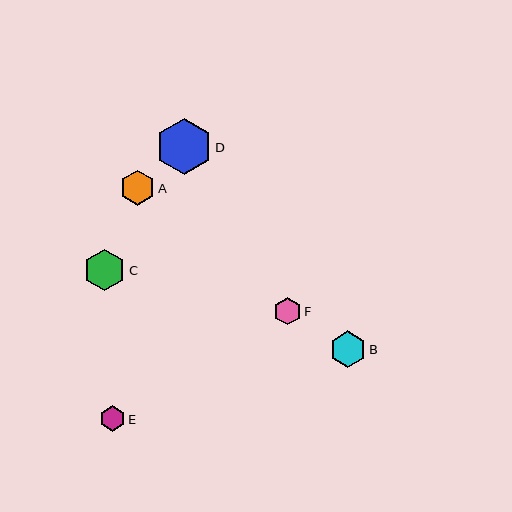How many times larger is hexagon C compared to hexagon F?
Hexagon C is approximately 1.5 times the size of hexagon F.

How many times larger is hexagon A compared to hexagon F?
Hexagon A is approximately 1.3 times the size of hexagon F.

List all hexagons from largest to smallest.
From largest to smallest: D, C, B, A, F, E.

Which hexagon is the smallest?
Hexagon E is the smallest with a size of approximately 25 pixels.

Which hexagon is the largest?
Hexagon D is the largest with a size of approximately 56 pixels.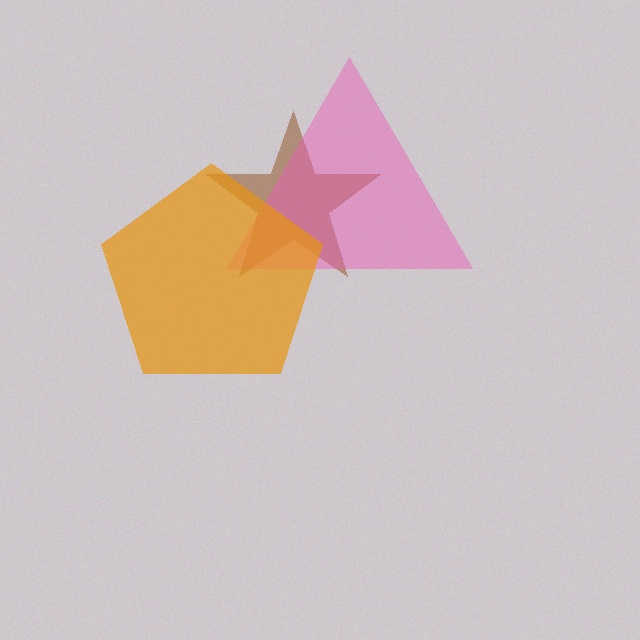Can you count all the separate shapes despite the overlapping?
Yes, there are 3 separate shapes.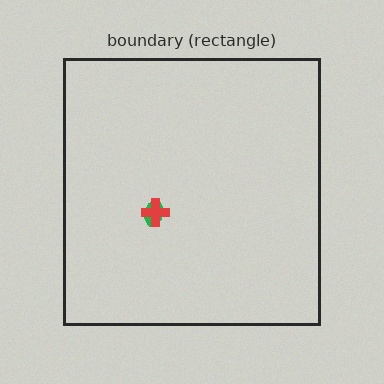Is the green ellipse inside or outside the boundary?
Inside.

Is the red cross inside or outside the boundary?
Inside.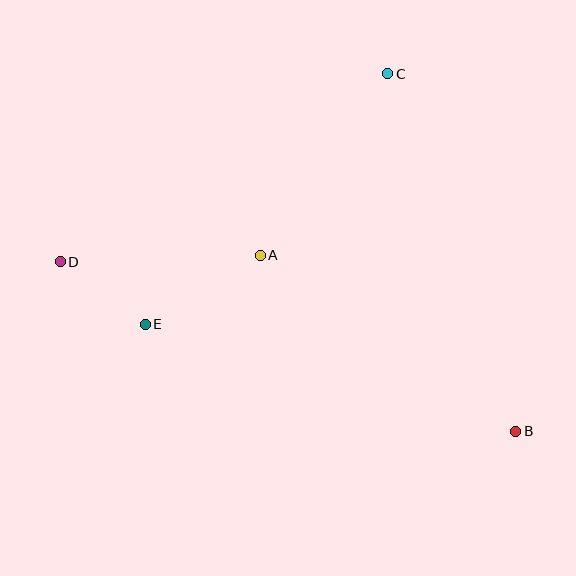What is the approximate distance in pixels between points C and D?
The distance between C and D is approximately 378 pixels.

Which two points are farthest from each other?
Points B and D are farthest from each other.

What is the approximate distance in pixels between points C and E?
The distance between C and E is approximately 349 pixels.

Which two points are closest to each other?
Points D and E are closest to each other.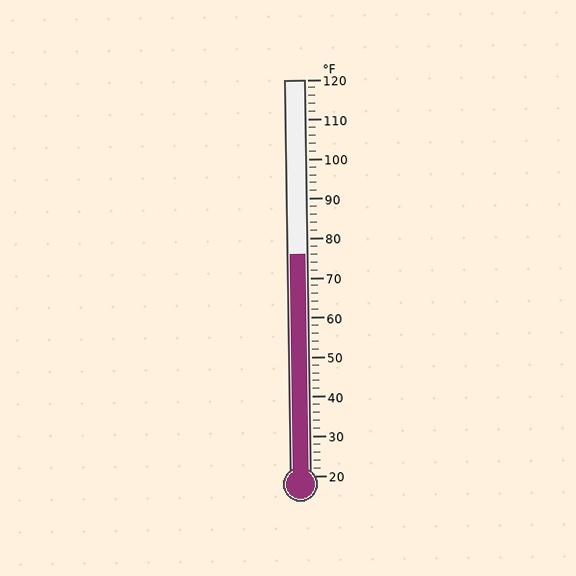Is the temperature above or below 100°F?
The temperature is below 100°F.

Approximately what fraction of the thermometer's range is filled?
The thermometer is filled to approximately 55% of its range.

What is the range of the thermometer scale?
The thermometer scale ranges from 20°F to 120°F.